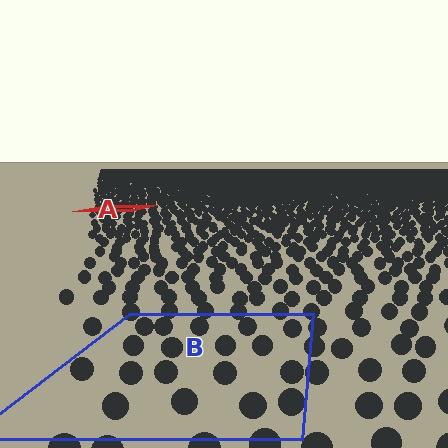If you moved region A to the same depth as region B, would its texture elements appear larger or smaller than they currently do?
They would appear larger. At a closer depth, the same texture elements are projected at a bigger on-screen size.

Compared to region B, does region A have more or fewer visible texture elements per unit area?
Region A has more texture elements per unit area — they are packed more densely because it is farther away.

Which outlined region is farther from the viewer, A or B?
Region A is farther from the viewer — the texture elements inside it appear smaller and more densely packed.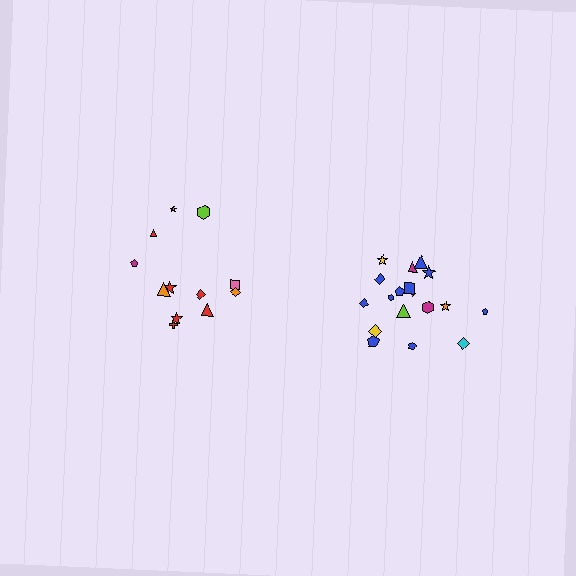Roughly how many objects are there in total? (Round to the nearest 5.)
Roughly 30 objects in total.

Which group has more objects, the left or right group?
The right group.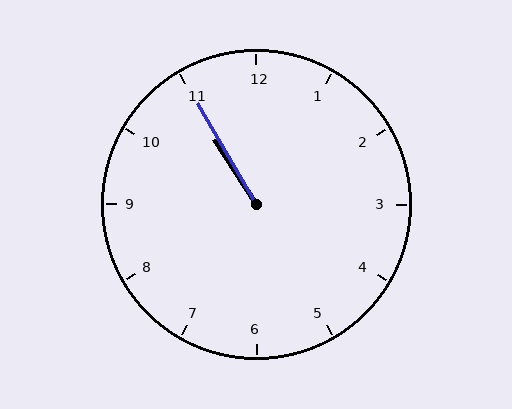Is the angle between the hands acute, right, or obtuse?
It is acute.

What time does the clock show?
10:55.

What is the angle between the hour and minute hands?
Approximately 2 degrees.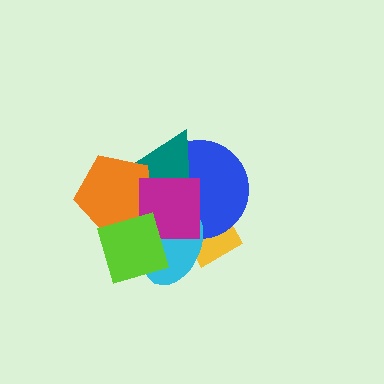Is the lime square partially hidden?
No, no other shape covers it.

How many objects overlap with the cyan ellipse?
5 objects overlap with the cyan ellipse.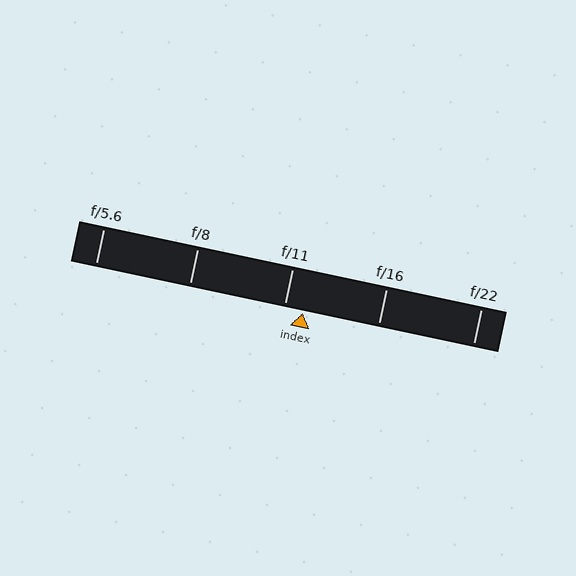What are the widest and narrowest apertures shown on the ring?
The widest aperture shown is f/5.6 and the narrowest is f/22.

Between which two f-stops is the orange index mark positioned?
The index mark is between f/11 and f/16.